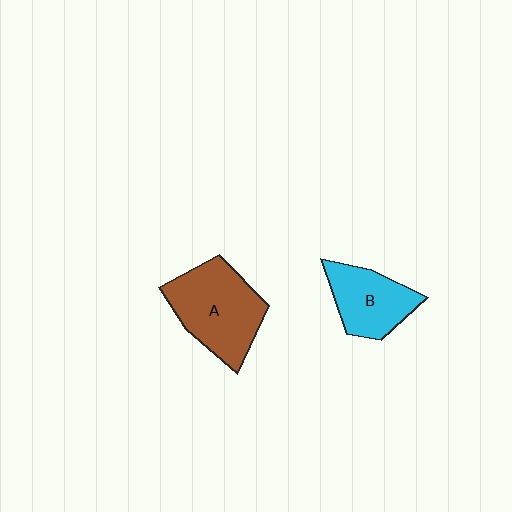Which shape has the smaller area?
Shape B (cyan).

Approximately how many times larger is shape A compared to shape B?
Approximately 1.4 times.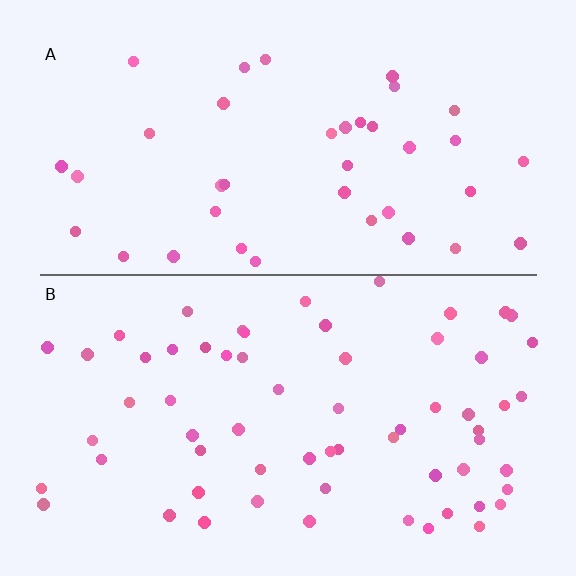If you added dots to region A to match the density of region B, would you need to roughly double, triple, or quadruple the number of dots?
Approximately double.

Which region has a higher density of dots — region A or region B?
B (the bottom).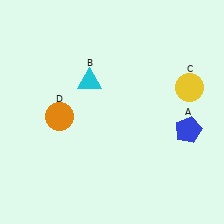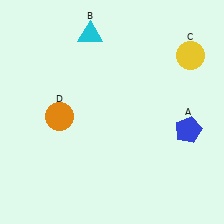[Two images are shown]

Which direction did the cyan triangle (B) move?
The cyan triangle (B) moved up.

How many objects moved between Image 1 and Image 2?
2 objects moved between the two images.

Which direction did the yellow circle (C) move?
The yellow circle (C) moved up.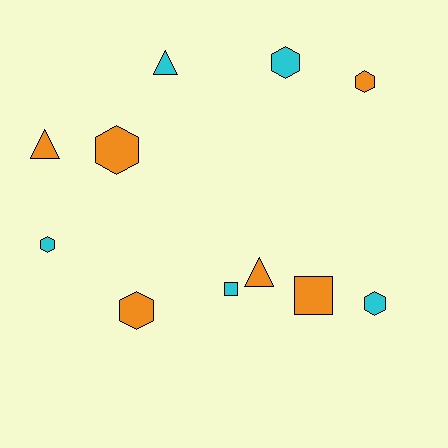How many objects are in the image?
There are 11 objects.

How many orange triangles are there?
There are 2 orange triangles.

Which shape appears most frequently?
Hexagon, with 6 objects.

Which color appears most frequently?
Orange, with 6 objects.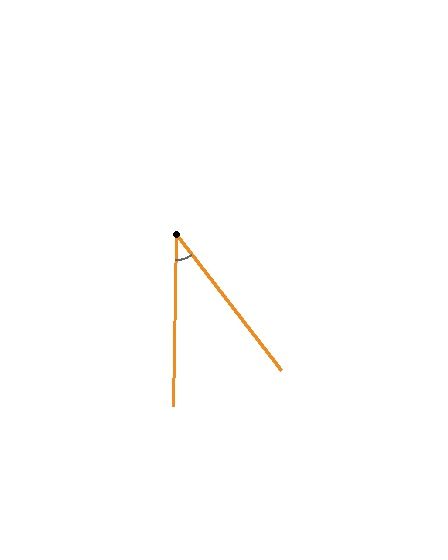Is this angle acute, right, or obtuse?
It is acute.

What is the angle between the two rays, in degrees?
Approximately 39 degrees.